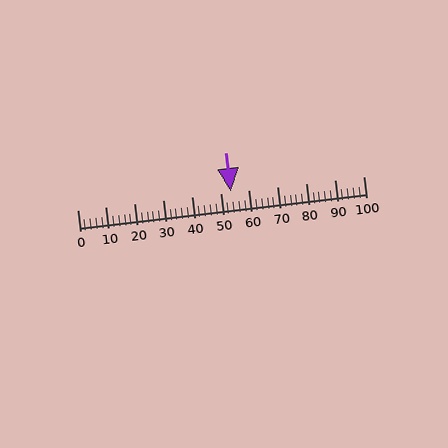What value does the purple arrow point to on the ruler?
The purple arrow points to approximately 54.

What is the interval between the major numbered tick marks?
The major tick marks are spaced 10 units apart.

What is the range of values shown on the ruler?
The ruler shows values from 0 to 100.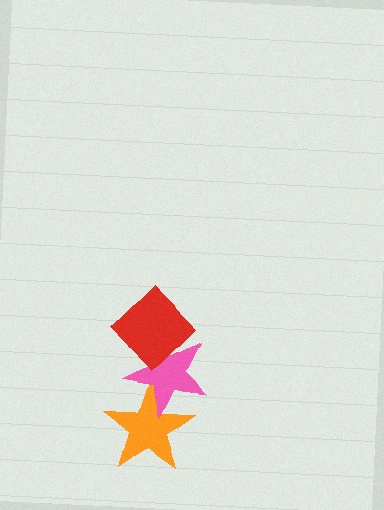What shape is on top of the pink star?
The red diamond is on top of the pink star.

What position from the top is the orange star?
The orange star is 3rd from the top.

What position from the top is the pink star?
The pink star is 2nd from the top.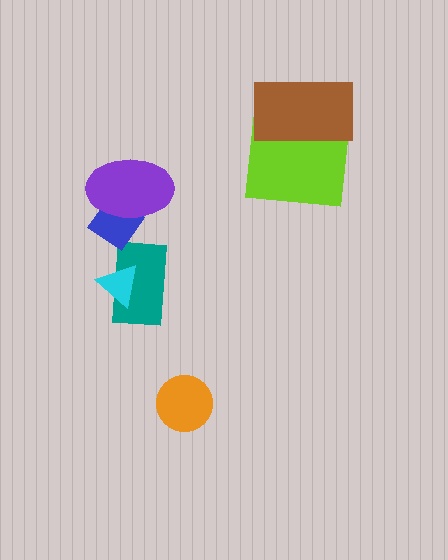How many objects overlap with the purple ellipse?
1 object overlaps with the purple ellipse.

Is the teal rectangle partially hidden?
Yes, it is partially covered by another shape.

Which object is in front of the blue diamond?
The purple ellipse is in front of the blue diamond.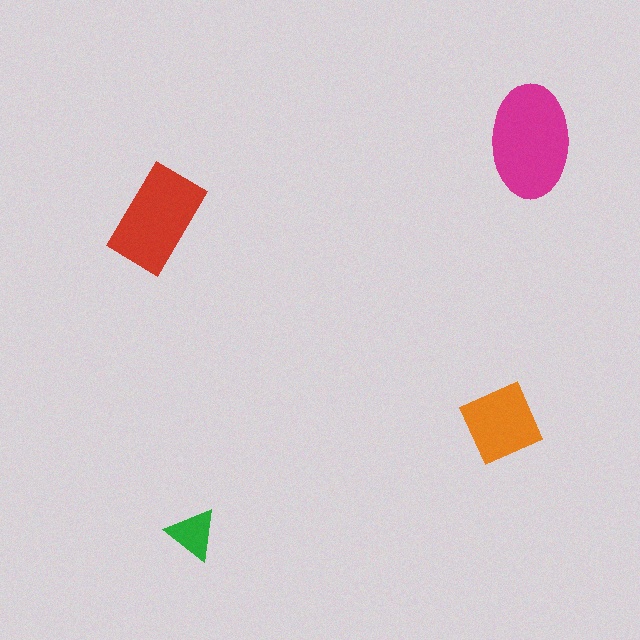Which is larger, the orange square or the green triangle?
The orange square.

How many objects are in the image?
There are 4 objects in the image.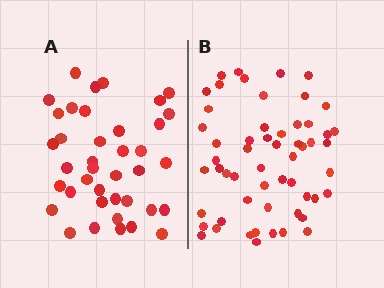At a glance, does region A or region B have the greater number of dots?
Region B (the right region) has more dots.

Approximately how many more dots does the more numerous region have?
Region B has approximately 15 more dots than region A.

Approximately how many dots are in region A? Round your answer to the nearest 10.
About 40 dots. (The exact count is 39, which rounds to 40.)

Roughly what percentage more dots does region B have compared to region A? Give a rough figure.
About 45% more.